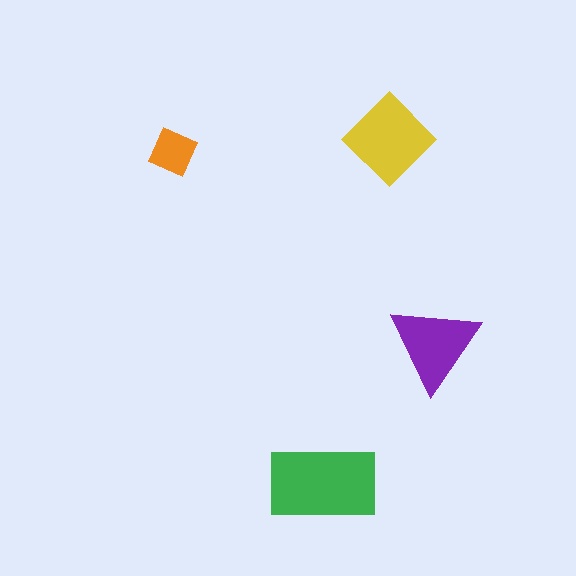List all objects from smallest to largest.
The orange square, the purple triangle, the yellow diamond, the green rectangle.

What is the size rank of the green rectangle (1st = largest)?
1st.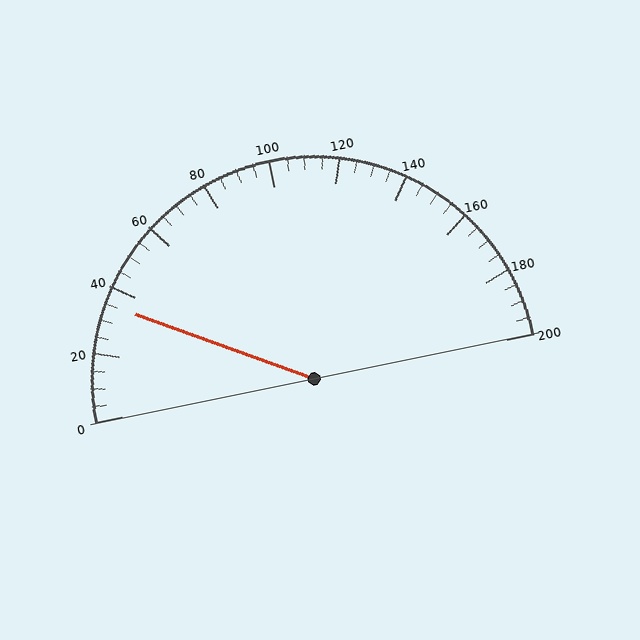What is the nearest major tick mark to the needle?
The nearest major tick mark is 40.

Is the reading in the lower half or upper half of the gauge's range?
The reading is in the lower half of the range (0 to 200).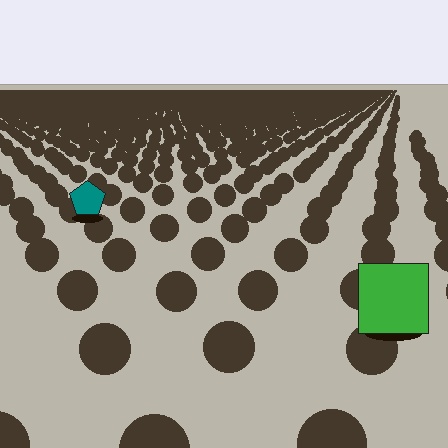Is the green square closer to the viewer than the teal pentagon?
Yes. The green square is closer — you can tell from the texture gradient: the ground texture is coarser near it.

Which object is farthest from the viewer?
The teal pentagon is farthest from the viewer. It appears smaller and the ground texture around it is denser.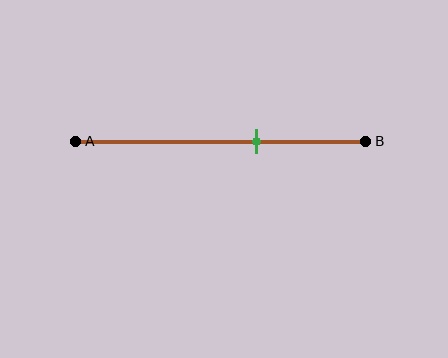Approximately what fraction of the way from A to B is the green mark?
The green mark is approximately 60% of the way from A to B.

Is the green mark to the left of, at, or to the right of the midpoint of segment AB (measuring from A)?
The green mark is to the right of the midpoint of segment AB.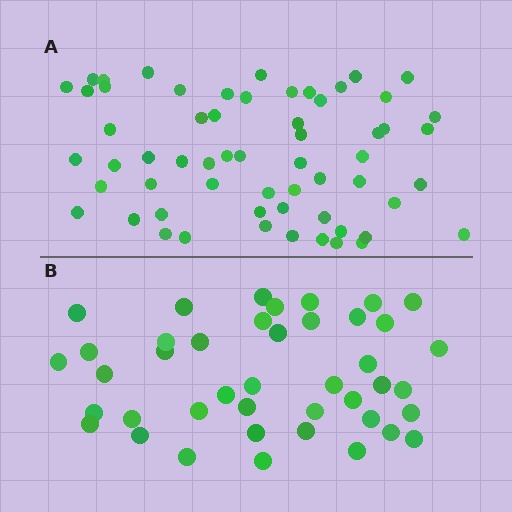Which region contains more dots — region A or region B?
Region A (the top region) has more dots.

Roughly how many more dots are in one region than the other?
Region A has approximately 20 more dots than region B.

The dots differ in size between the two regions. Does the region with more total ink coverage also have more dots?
No. Region B has more total ink coverage because its dots are larger, but region A actually contains more individual dots. Total area can be misleading — the number of items is what matters here.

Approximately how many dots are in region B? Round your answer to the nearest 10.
About 40 dots. (The exact count is 42, which rounds to 40.)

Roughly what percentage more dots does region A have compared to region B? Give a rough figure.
About 45% more.